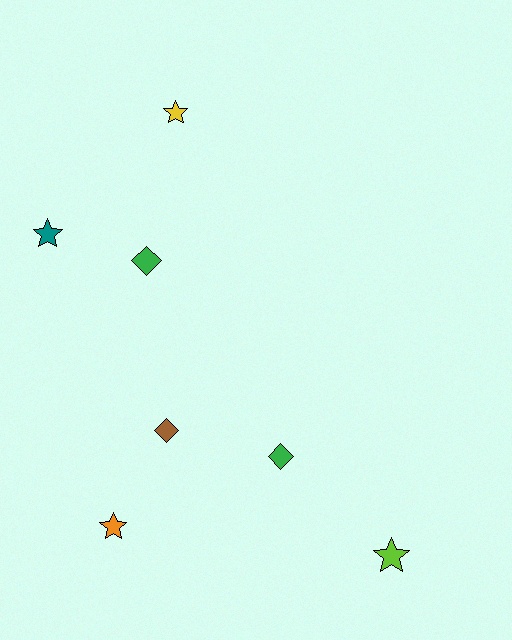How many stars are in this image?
There are 4 stars.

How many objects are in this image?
There are 7 objects.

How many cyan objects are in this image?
There are no cyan objects.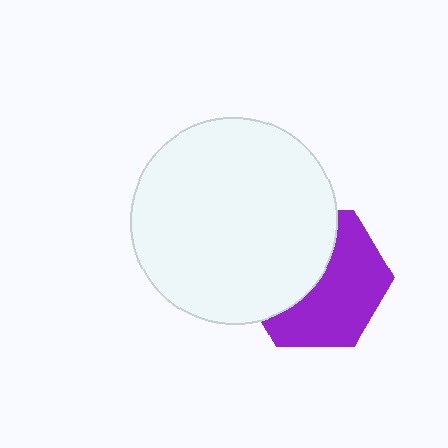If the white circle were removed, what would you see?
You would see the complete purple hexagon.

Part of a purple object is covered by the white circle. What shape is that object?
It is a hexagon.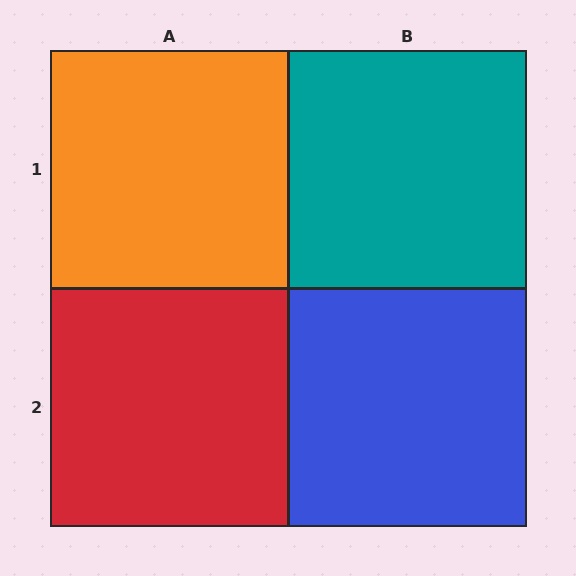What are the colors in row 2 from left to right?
Red, blue.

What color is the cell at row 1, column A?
Orange.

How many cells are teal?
1 cell is teal.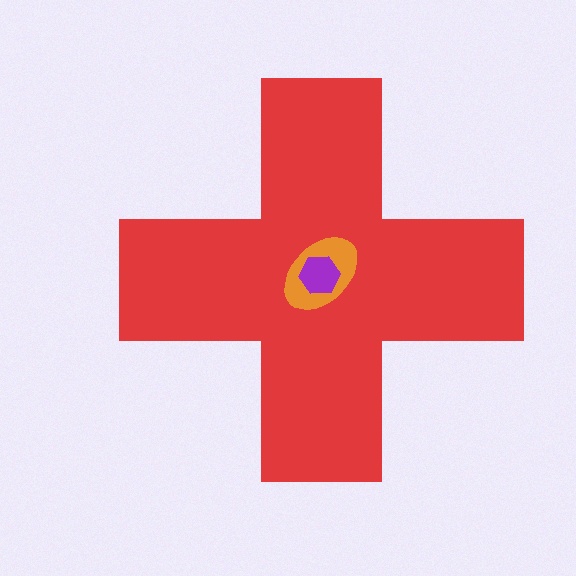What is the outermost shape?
The red cross.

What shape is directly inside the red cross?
The orange ellipse.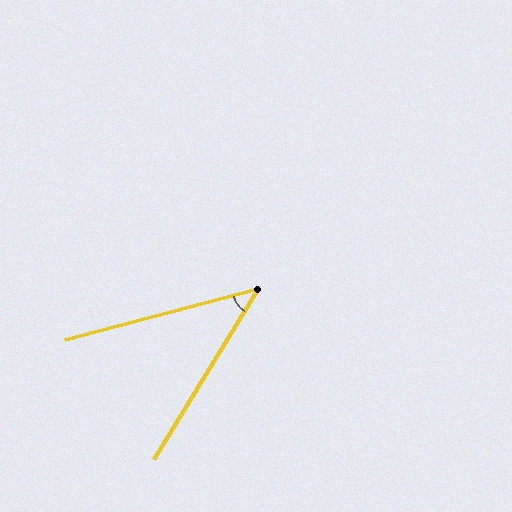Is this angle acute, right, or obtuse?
It is acute.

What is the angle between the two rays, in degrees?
Approximately 44 degrees.